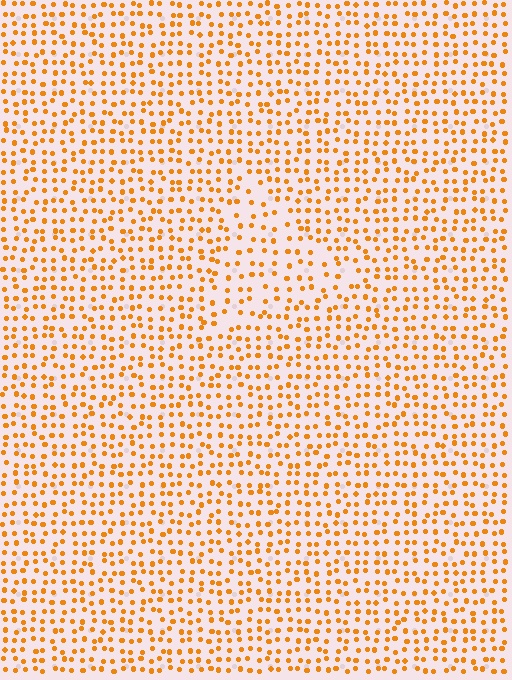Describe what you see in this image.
The image contains small orange elements arranged at two different densities. A triangle-shaped region is visible where the elements are less densely packed than the surrounding area.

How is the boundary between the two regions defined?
The boundary is defined by a change in element density (approximately 1.6x ratio). All elements are the same color, size, and shape.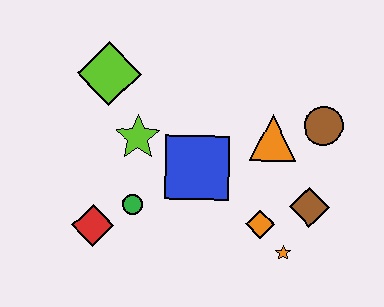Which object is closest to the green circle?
The red diamond is closest to the green circle.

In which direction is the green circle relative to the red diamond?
The green circle is to the right of the red diamond.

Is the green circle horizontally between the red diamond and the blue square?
Yes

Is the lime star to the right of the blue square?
No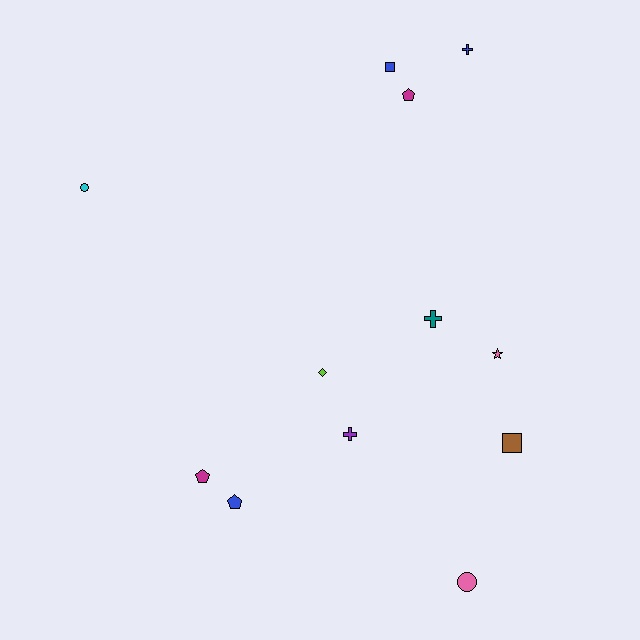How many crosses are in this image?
There are 3 crosses.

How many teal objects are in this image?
There is 1 teal object.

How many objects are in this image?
There are 12 objects.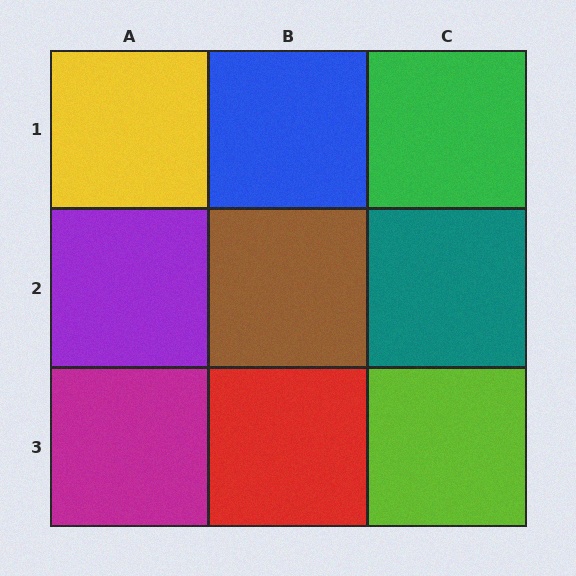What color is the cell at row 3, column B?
Red.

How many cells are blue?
1 cell is blue.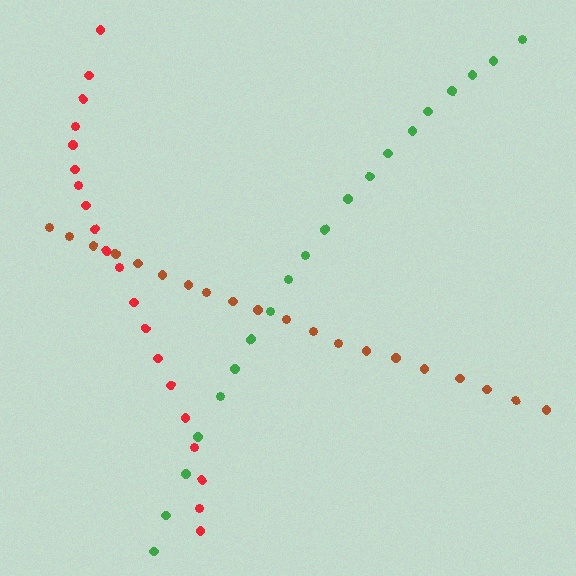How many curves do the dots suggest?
There are 3 distinct paths.